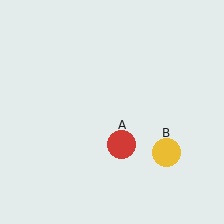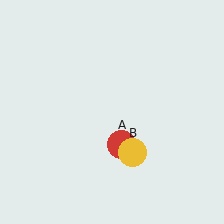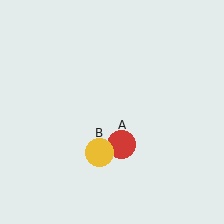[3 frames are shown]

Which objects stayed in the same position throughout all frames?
Red circle (object A) remained stationary.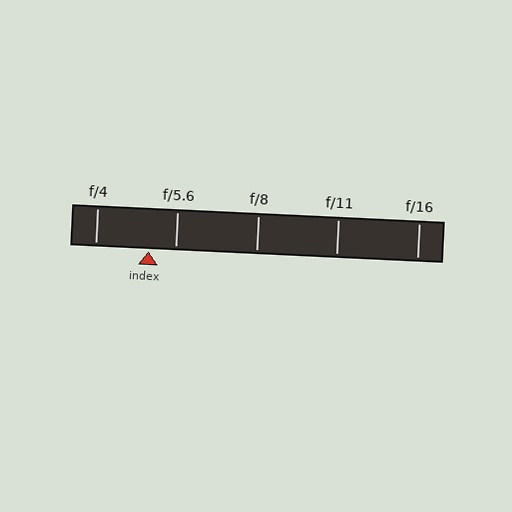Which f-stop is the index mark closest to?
The index mark is closest to f/5.6.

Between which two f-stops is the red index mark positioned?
The index mark is between f/4 and f/5.6.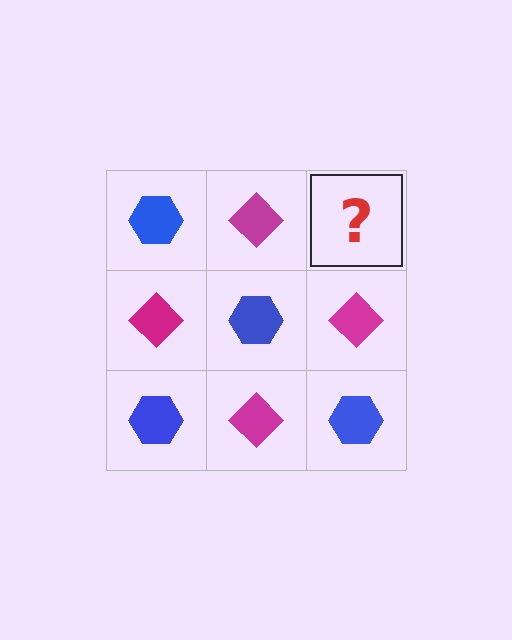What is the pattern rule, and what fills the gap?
The rule is that it alternates blue hexagon and magenta diamond in a checkerboard pattern. The gap should be filled with a blue hexagon.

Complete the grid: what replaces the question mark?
The question mark should be replaced with a blue hexagon.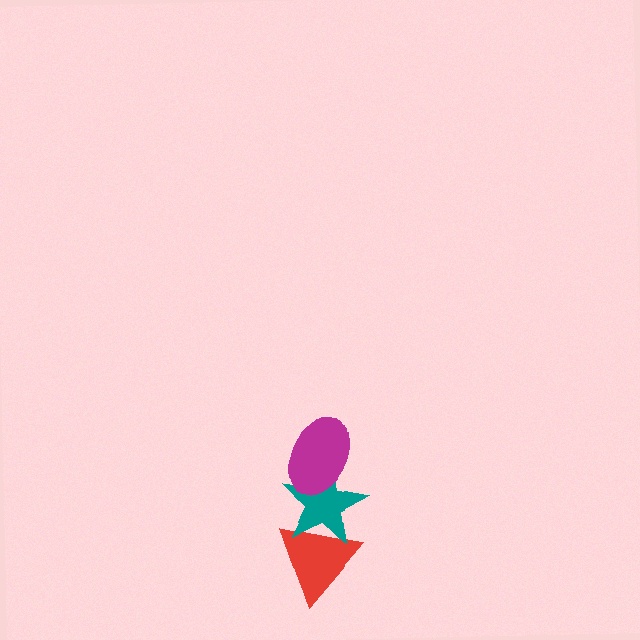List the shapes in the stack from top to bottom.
From top to bottom: the magenta ellipse, the teal star, the red triangle.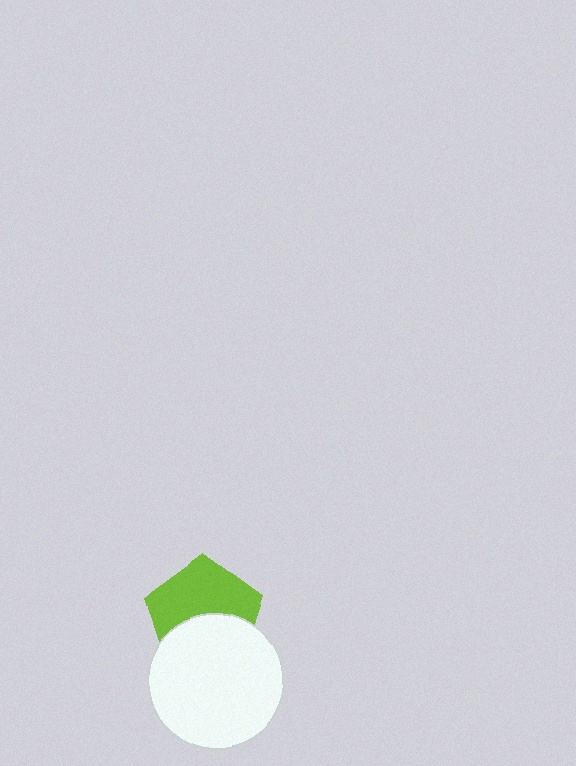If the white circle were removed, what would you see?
You would see the complete lime pentagon.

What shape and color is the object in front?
The object in front is a white circle.